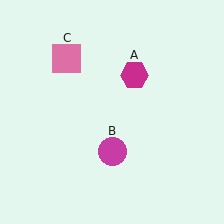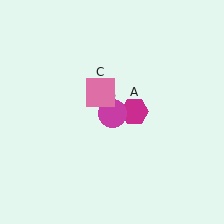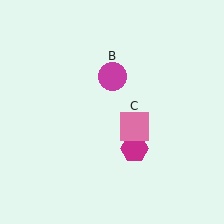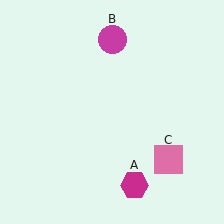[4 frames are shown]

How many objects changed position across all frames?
3 objects changed position: magenta hexagon (object A), magenta circle (object B), pink square (object C).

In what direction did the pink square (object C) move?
The pink square (object C) moved down and to the right.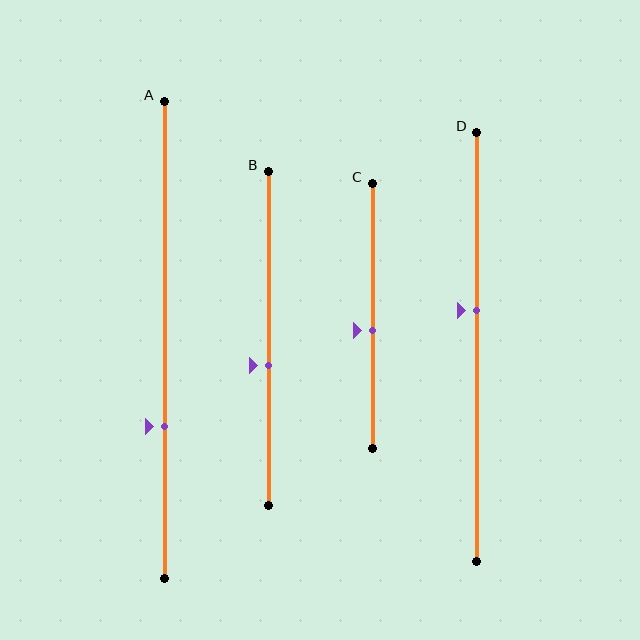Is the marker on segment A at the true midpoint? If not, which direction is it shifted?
No, the marker on segment A is shifted downward by about 18% of the segment length.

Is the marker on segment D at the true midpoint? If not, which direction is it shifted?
No, the marker on segment D is shifted upward by about 9% of the segment length.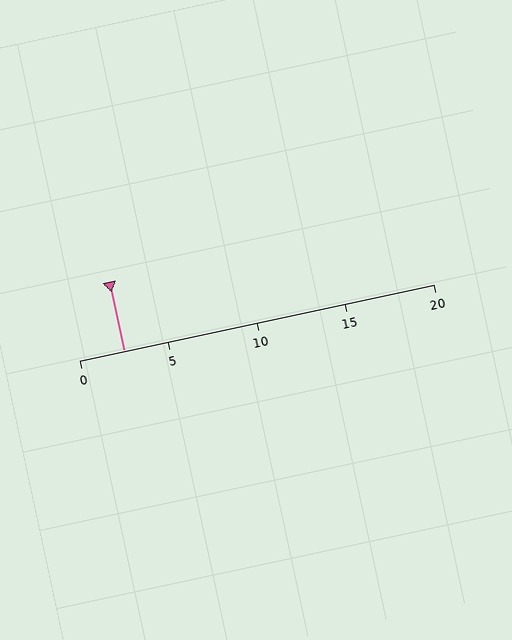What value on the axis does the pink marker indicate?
The marker indicates approximately 2.5.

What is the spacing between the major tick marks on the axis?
The major ticks are spaced 5 apart.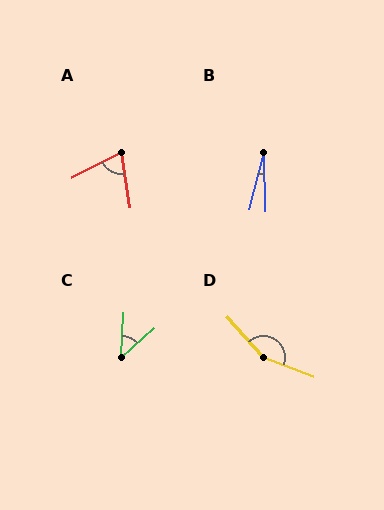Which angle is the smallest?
B, at approximately 16 degrees.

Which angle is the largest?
D, at approximately 153 degrees.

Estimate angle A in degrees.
Approximately 72 degrees.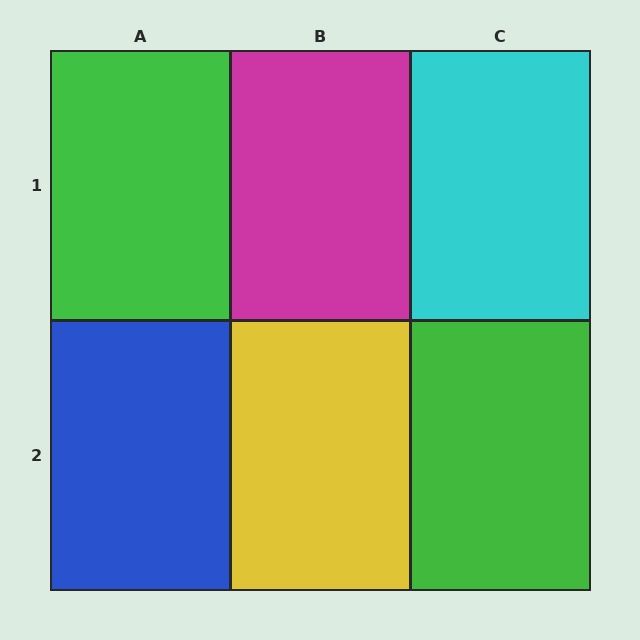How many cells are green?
2 cells are green.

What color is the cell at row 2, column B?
Yellow.